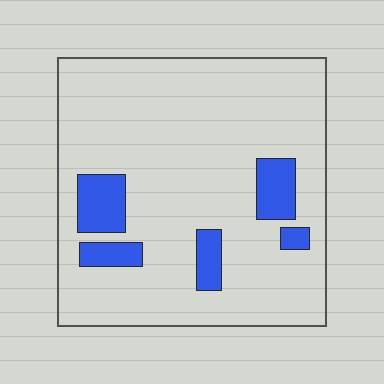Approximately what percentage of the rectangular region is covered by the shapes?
Approximately 15%.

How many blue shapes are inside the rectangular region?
5.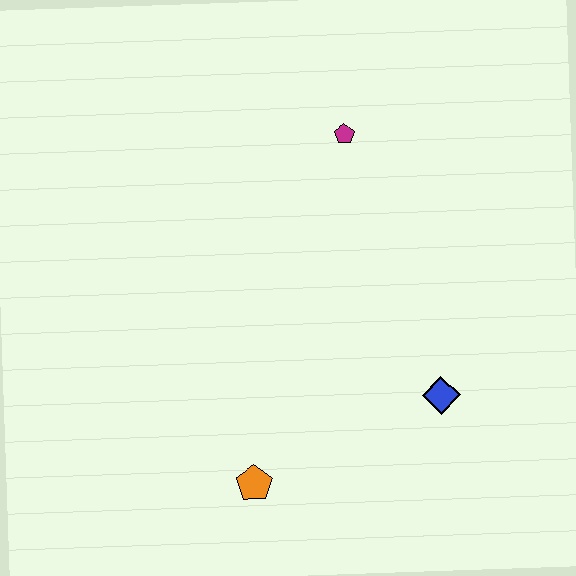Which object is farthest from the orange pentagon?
The magenta pentagon is farthest from the orange pentagon.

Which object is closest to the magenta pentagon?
The blue diamond is closest to the magenta pentagon.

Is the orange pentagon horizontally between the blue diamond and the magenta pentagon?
No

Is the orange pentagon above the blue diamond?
No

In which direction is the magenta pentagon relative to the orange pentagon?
The magenta pentagon is above the orange pentagon.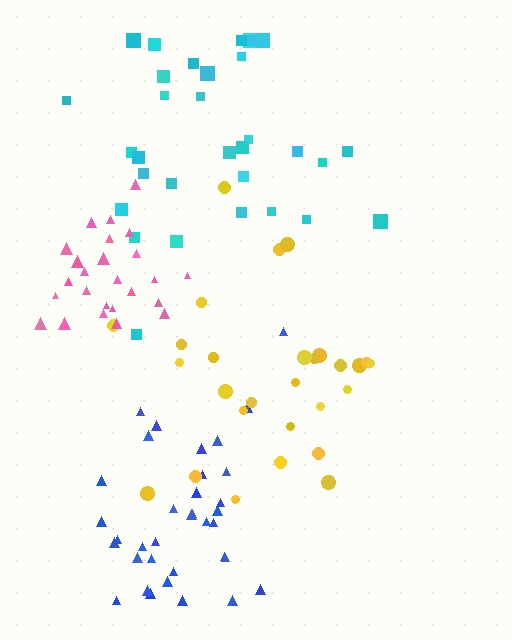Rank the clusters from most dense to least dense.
pink, blue, cyan, yellow.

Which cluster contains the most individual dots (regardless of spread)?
Blue (35).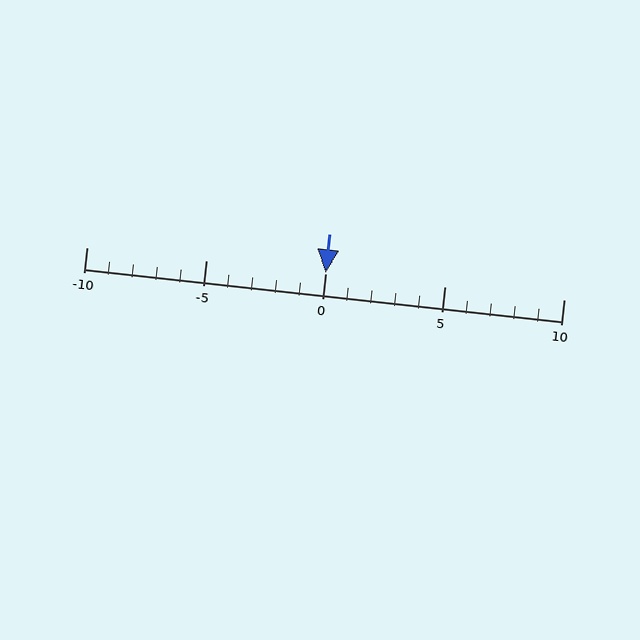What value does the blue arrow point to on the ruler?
The blue arrow points to approximately 0.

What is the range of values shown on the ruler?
The ruler shows values from -10 to 10.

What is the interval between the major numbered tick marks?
The major tick marks are spaced 5 units apart.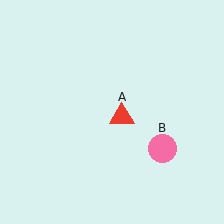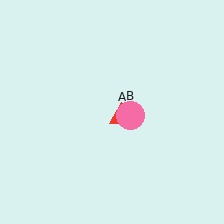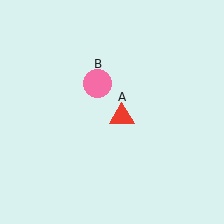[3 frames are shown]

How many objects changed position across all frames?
1 object changed position: pink circle (object B).